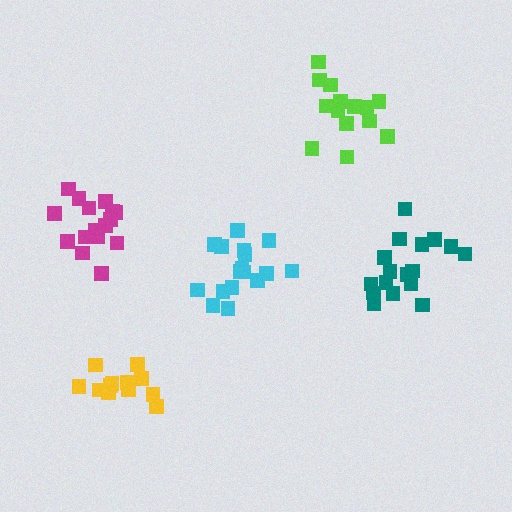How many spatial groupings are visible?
There are 5 spatial groupings.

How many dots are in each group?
Group 1: 16 dots, Group 2: 14 dots, Group 3: 17 dots, Group 4: 17 dots, Group 5: 12 dots (76 total).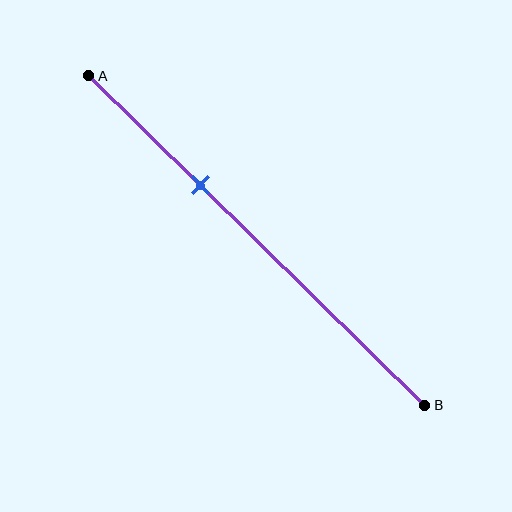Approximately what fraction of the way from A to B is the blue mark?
The blue mark is approximately 35% of the way from A to B.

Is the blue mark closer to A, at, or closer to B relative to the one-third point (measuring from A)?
The blue mark is approximately at the one-third point of segment AB.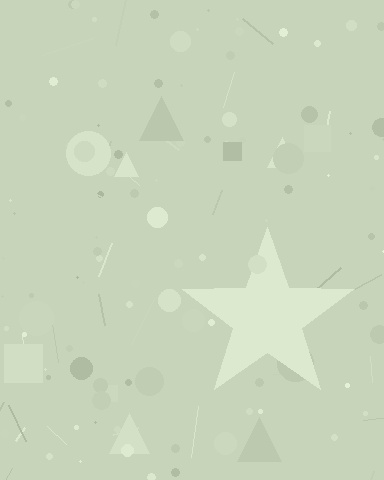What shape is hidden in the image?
A star is hidden in the image.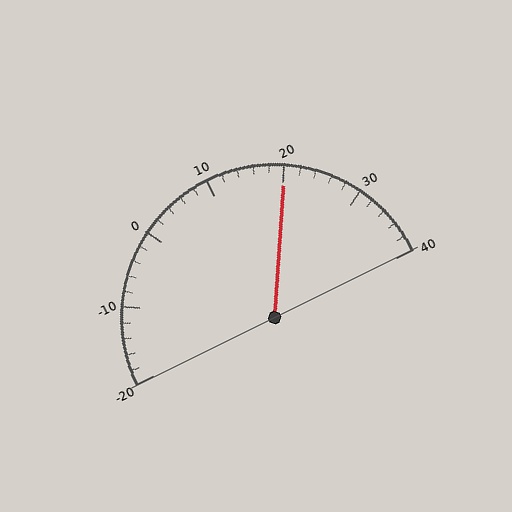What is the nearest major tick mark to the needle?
The nearest major tick mark is 20.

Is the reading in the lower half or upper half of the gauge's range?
The reading is in the upper half of the range (-20 to 40).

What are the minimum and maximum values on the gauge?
The gauge ranges from -20 to 40.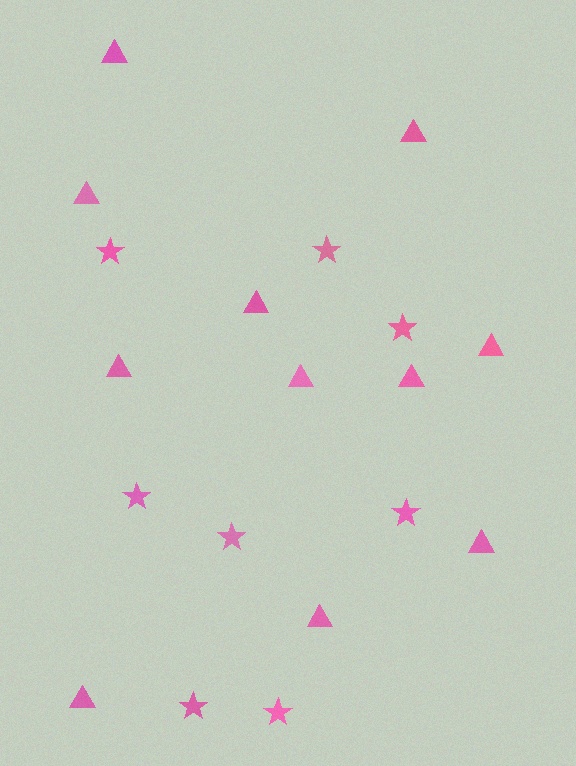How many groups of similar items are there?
There are 2 groups: one group of triangles (11) and one group of stars (8).